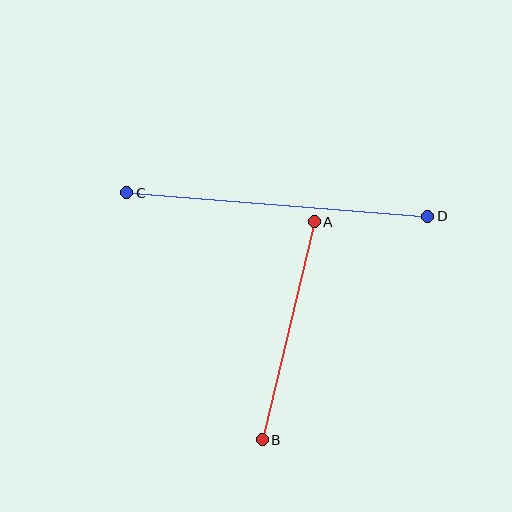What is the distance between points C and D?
The distance is approximately 302 pixels.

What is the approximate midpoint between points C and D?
The midpoint is at approximately (277, 205) pixels.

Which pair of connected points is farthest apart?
Points C and D are farthest apart.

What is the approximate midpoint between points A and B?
The midpoint is at approximately (288, 331) pixels.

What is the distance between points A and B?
The distance is approximately 224 pixels.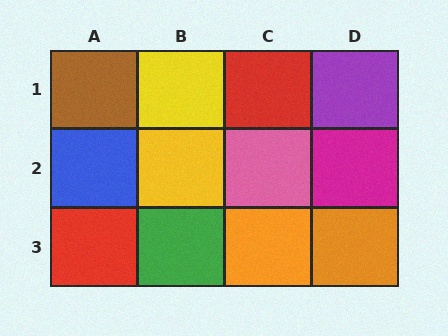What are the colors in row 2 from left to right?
Blue, yellow, pink, magenta.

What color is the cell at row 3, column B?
Green.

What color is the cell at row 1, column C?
Red.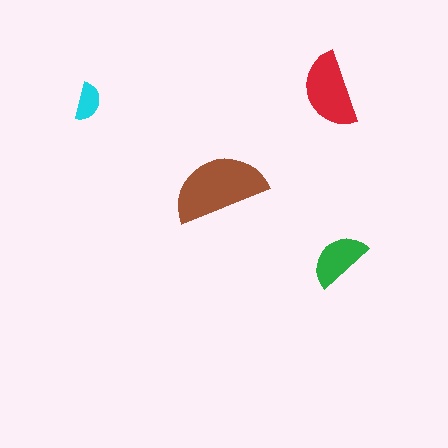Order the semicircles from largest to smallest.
the brown one, the red one, the green one, the cyan one.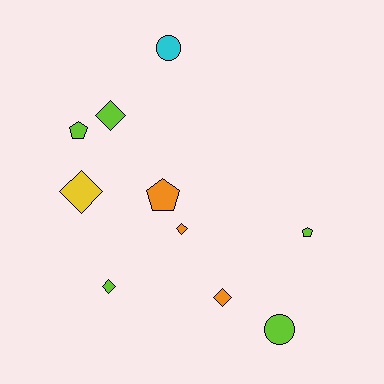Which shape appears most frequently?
Diamond, with 5 objects.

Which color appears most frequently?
Lime, with 5 objects.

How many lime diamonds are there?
There are 2 lime diamonds.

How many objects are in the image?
There are 10 objects.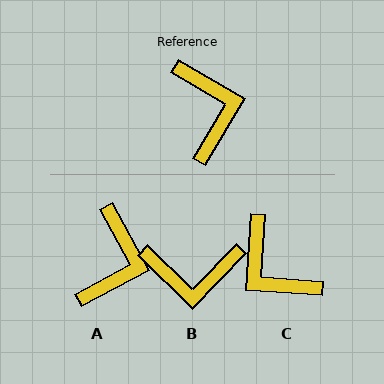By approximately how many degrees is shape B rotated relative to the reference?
Approximately 104 degrees clockwise.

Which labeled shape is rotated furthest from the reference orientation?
C, about 153 degrees away.